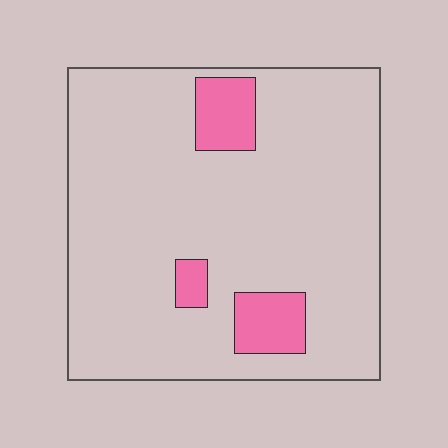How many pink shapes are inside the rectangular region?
3.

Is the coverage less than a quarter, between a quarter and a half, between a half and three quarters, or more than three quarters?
Less than a quarter.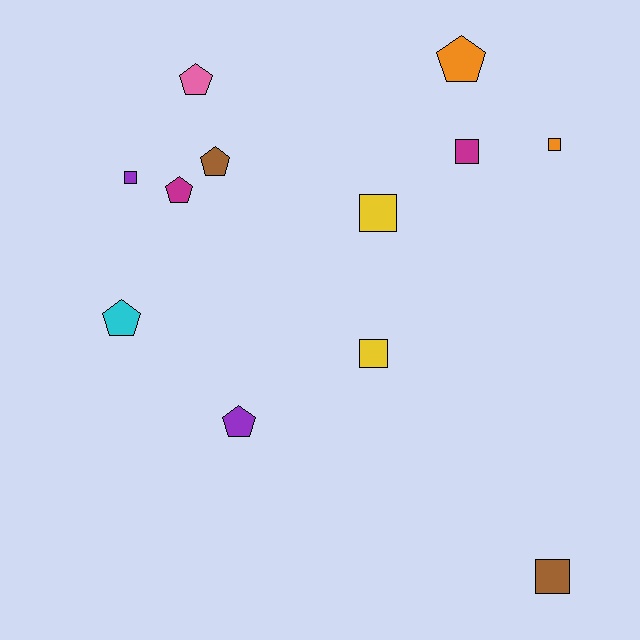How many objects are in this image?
There are 12 objects.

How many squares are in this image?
There are 6 squares.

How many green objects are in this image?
There are no green objects.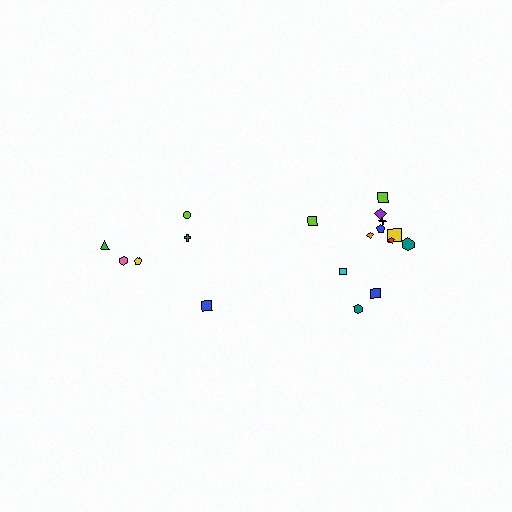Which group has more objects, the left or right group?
The right group.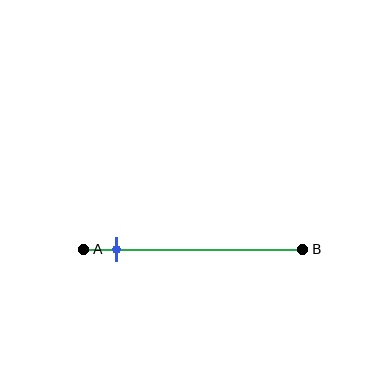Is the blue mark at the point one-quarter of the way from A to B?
No, the mark is at about 15% from A, not at the 25% one-quarter point.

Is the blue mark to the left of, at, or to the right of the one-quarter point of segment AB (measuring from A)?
The blue mark is to the left of the one-quarter point of segment AB.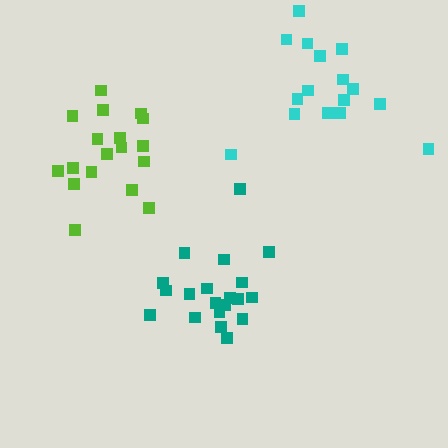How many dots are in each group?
Group 1: 18 dots, Group 2: 20 dots, Group 3: 16 dots (54 total).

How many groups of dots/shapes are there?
There are 3 groups.